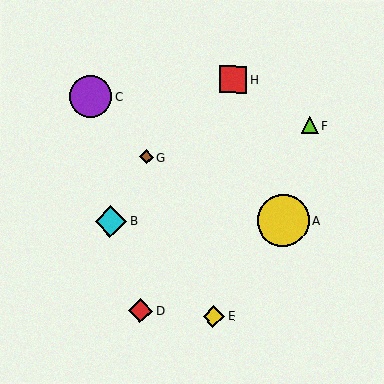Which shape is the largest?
The yellow circle (labeled A) is the largest.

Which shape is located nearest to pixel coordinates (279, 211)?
The yellow circle (labeled A) at (283, 221) is nearest to that location.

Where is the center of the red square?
The center of the red square is at (234, 80).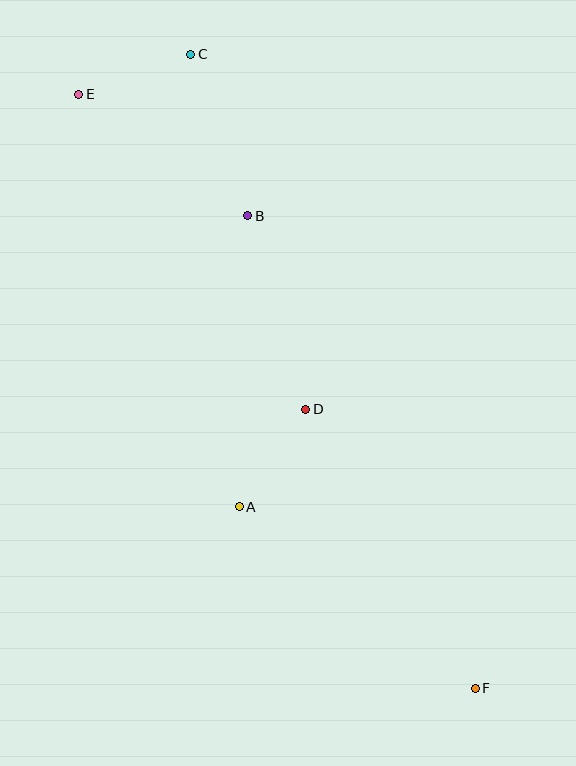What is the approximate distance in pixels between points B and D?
The distance between B and D is approximately 202 pixels.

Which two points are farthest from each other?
Points E and F are farthest from each other.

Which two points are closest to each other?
Points A and D are closest to each other.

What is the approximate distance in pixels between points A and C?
The distance between A and C is approximately 455 pixels.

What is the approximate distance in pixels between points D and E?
The distance between D and E is approximately 388 pixels.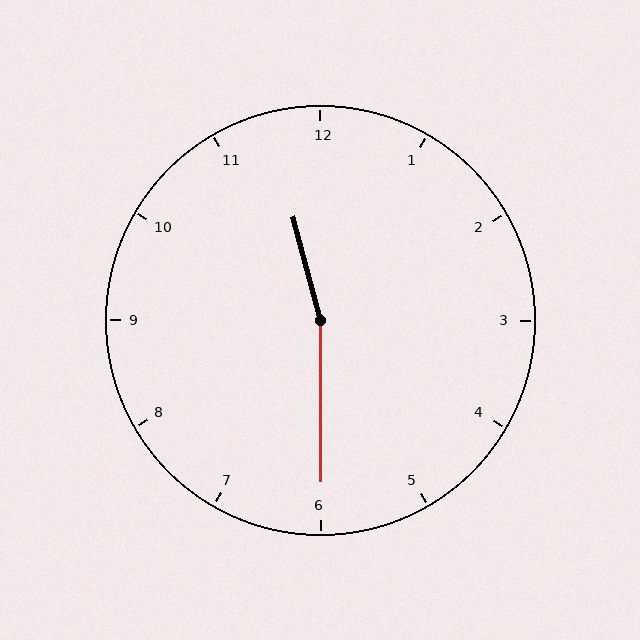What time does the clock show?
11:30.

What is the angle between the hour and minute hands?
Approximately 165 degrees.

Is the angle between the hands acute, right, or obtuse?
It is obtuse.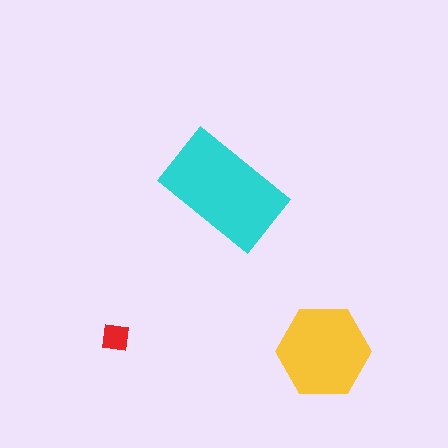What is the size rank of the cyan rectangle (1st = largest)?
1st.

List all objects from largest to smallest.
The cyan rectangle, the yellow hexagon, the red square.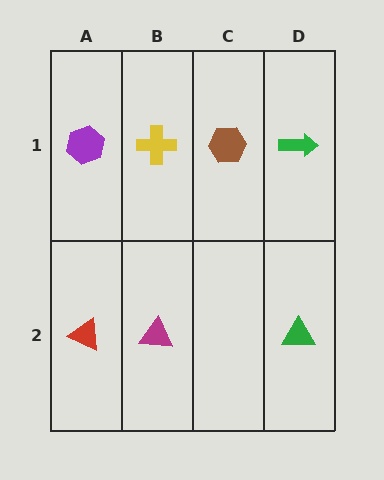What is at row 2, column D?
A green triangle.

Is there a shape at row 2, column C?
No, that cell is empty.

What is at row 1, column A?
A purple hexagon.